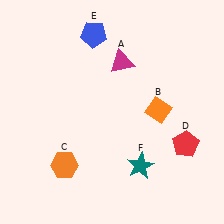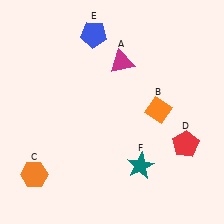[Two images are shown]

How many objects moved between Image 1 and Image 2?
1 object moved between the two images.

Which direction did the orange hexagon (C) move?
The orange hexagon (C) moved left.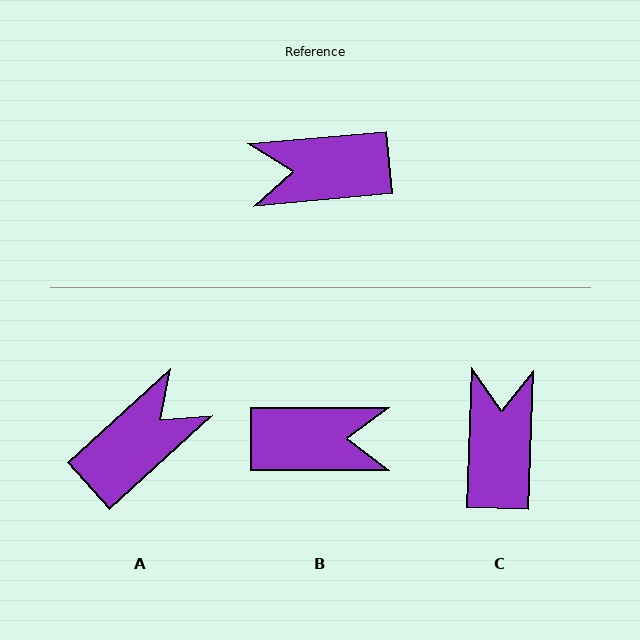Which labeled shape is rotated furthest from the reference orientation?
B, about 175 degrees away.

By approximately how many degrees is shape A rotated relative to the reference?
Approximately 143 degrees clockwise.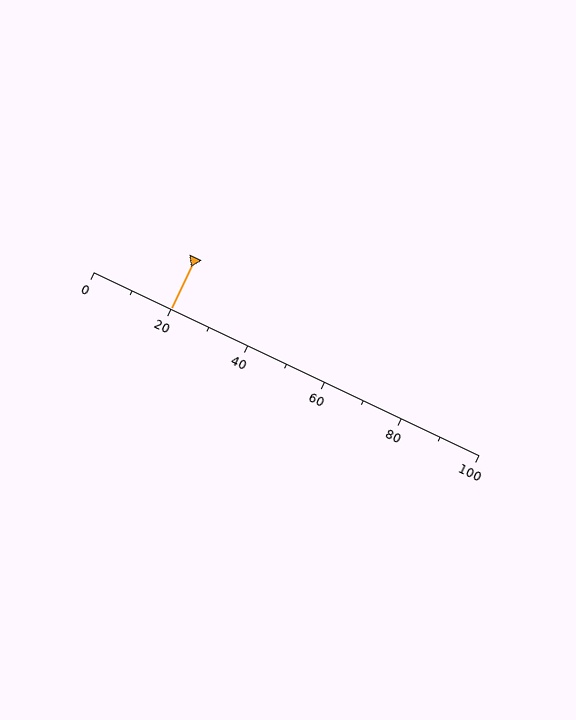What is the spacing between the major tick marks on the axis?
The major ticks are spaced 20 apart.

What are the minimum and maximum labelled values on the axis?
The axis runs from 0 to 100.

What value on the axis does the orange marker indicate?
The marker indicates approximately 20.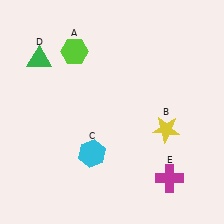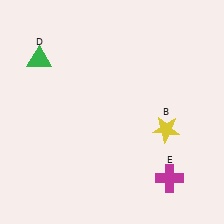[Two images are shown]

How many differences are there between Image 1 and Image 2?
There are 2 differences between the two images.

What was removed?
The cyan hexagon (C), the lime hexagon (A) were removed in Image 2.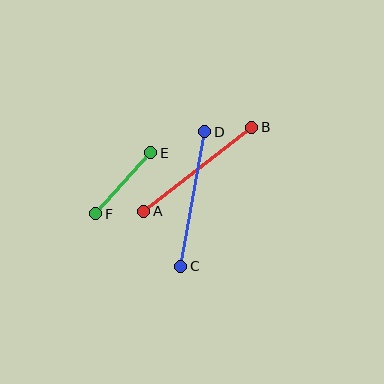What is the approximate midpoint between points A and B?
The midpoint is at approximately (198, 169) pixels.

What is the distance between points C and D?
The distance is approximately 137 pixels.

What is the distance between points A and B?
The distance is approximately 137 pixels.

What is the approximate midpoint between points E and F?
The midpoint is at approximately (123, 183) pixels.